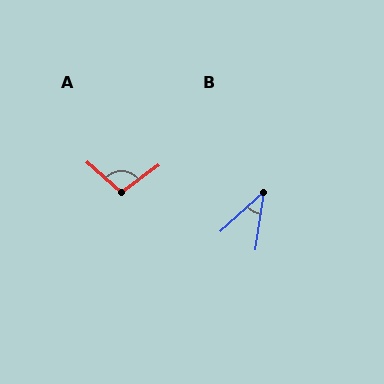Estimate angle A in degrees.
Approximately 102 degrees.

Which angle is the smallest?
B, at approximately 39 degrees.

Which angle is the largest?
A, at approximately 102 degrees.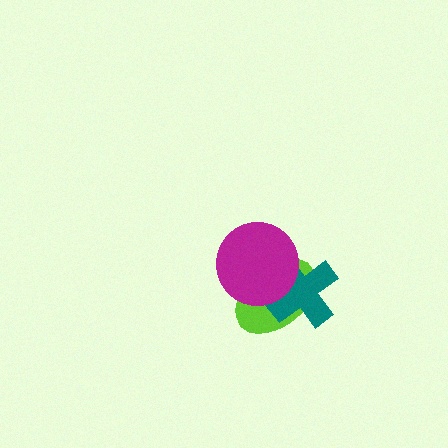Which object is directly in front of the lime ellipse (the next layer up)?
The teal cross is directly in front of the lime ellipse.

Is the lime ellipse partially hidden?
Yes, it is partially covered by another shape.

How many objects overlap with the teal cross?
2 objects overlap with the teal cross.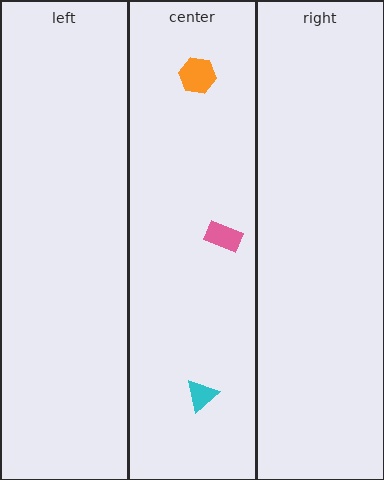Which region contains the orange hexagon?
The center region.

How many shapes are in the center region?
3.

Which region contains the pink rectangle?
The center region.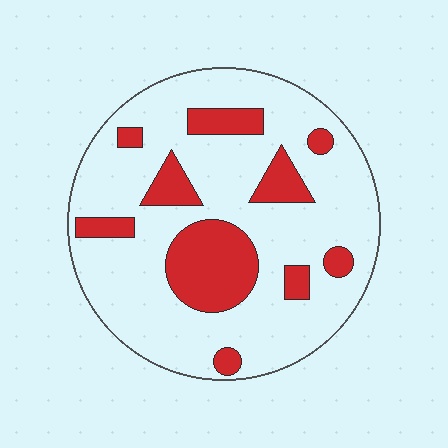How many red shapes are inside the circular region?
10.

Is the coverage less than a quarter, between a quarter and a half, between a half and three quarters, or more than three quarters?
Less than a quarter.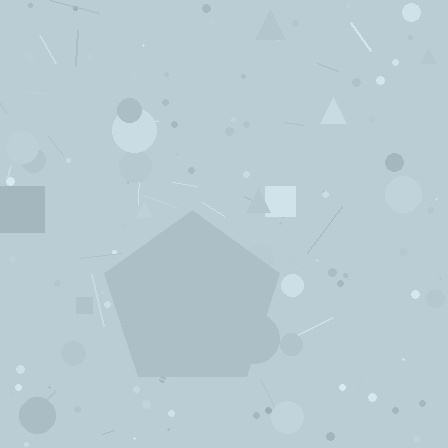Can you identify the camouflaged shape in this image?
The camouflaged shape is a pentagon.